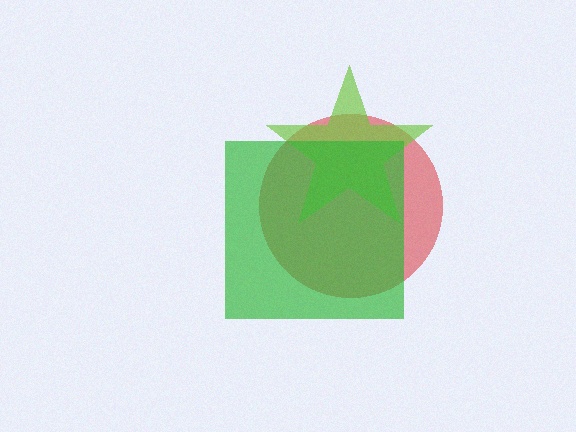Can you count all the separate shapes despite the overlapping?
Yes, there are 3 separate shapes.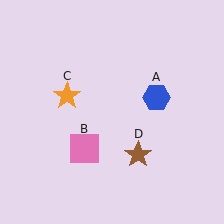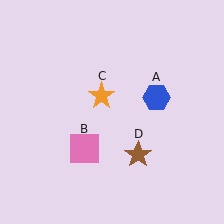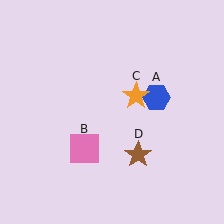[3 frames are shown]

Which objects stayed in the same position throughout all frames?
Blue hexagon (object A) and pink square (object B) and brown star (object D) remained stationary.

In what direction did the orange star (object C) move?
The orange star (object C) moved right.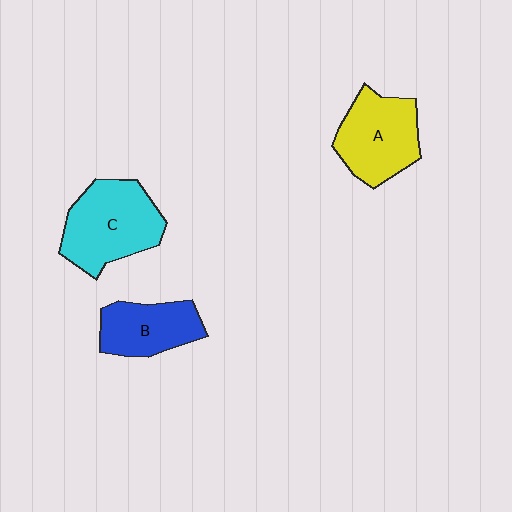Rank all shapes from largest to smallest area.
From largest to smallest: C (cyan), A (yellow), B (blue).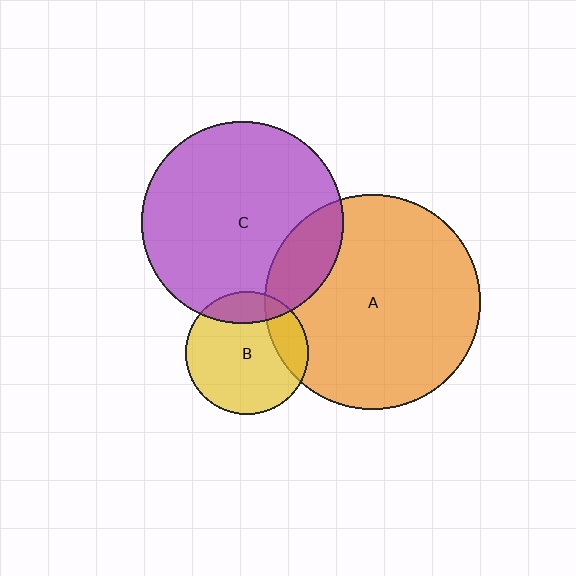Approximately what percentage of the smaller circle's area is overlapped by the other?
Approximately 15%.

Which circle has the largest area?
Circle A (orange).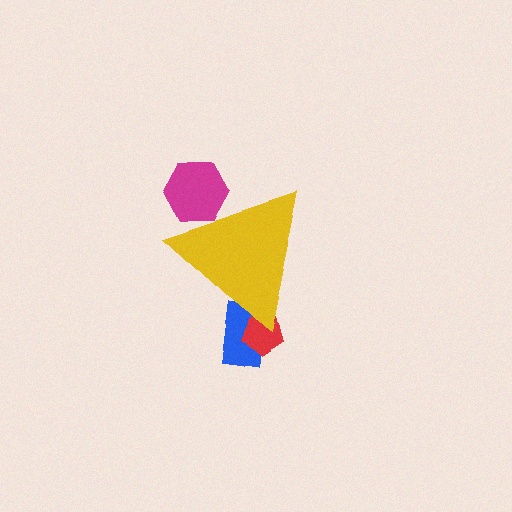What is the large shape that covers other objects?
A yellow triangle.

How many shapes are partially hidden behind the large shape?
3 shapes are partially hidden.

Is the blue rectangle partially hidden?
Yes, the blue rectangle is partially hidden behind the yellow triangle.